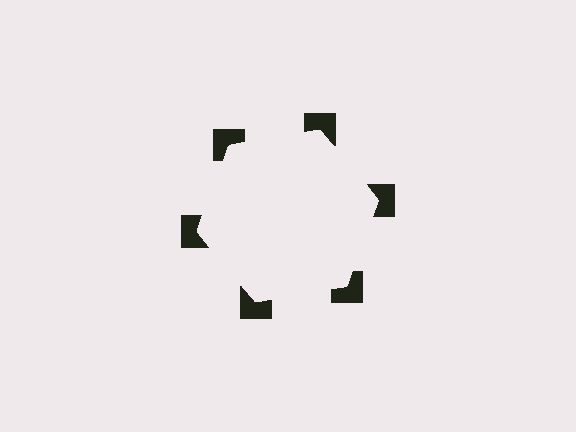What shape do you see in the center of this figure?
An illusory hexagon — its edges are inferred from the aligned wedge cuts in the notched squares, not physically drawn.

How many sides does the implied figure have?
6 sides.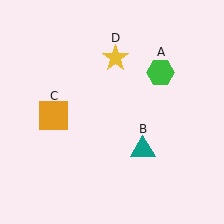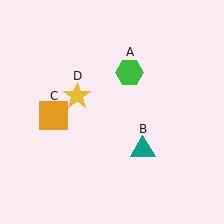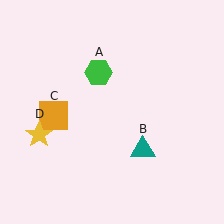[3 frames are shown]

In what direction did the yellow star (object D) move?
The yellow star (object D) moved down and to the left.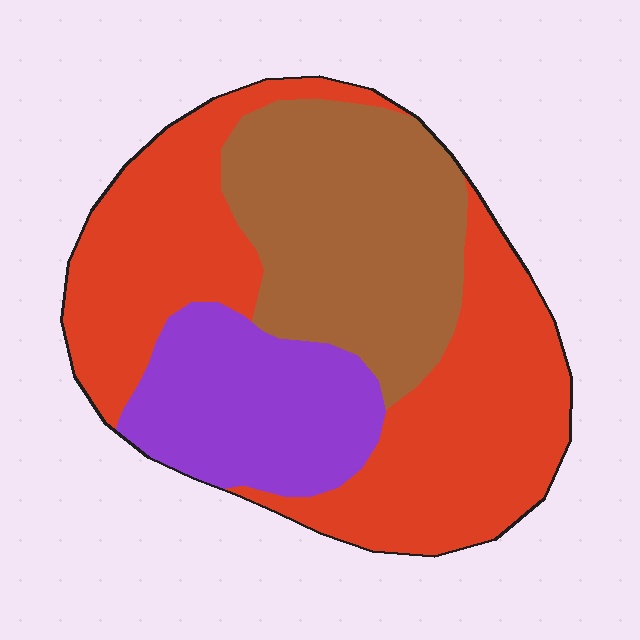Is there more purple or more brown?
Brown.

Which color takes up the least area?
Purple, at roughly 20%.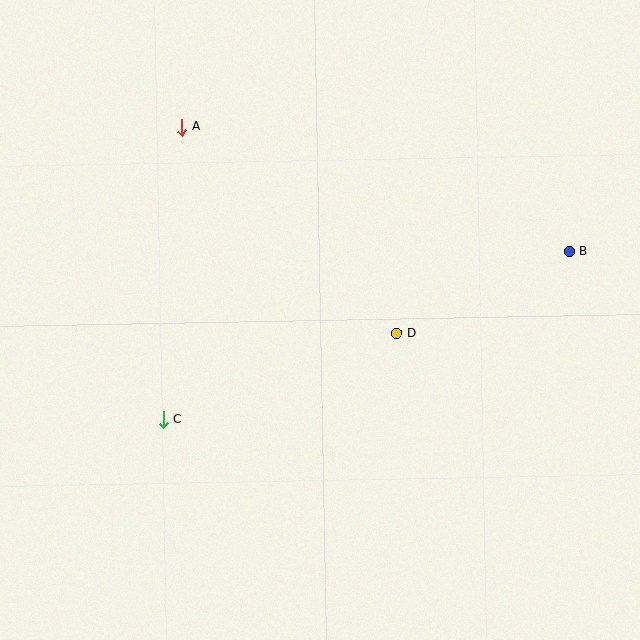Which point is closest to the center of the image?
Point D at (397, 333) is closest to the center.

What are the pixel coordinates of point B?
Point B is at (569, 251).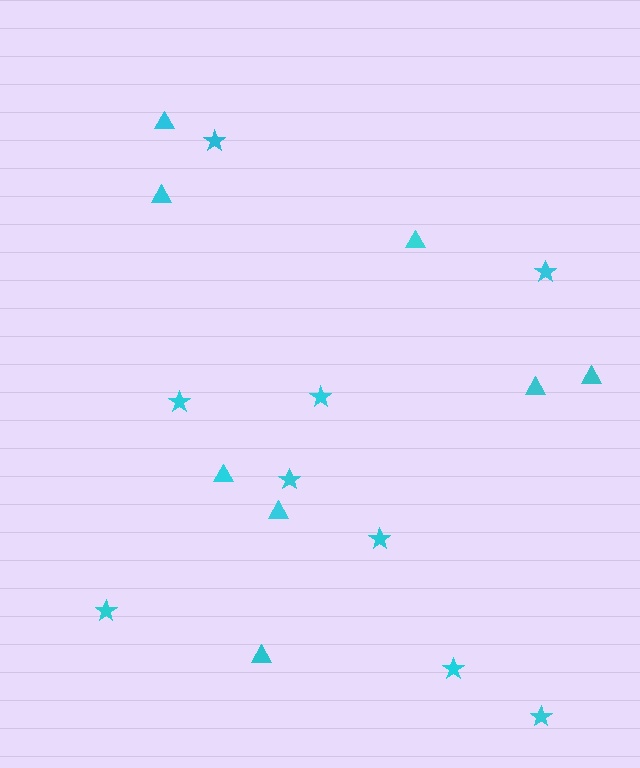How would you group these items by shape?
There are 2 groups: one group of stars (9) and one group of triangles (8).